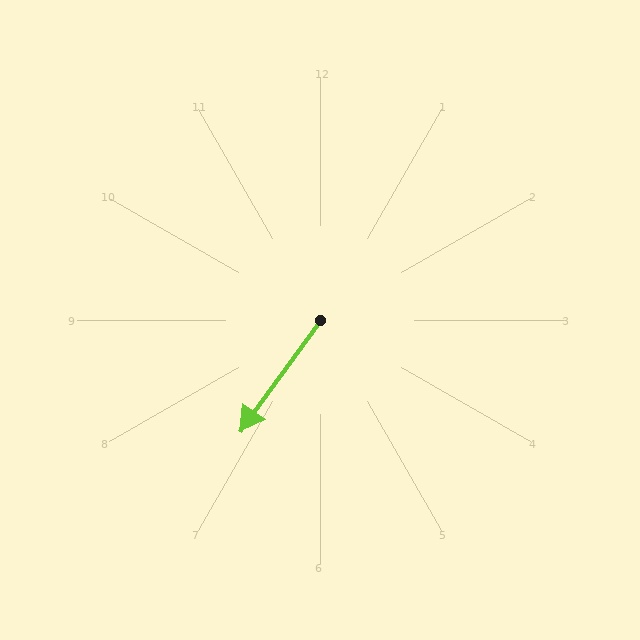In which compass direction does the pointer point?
Southwest.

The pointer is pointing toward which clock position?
Roughly 7 o'clock.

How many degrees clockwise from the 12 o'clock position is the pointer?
Approximately 216 degrees.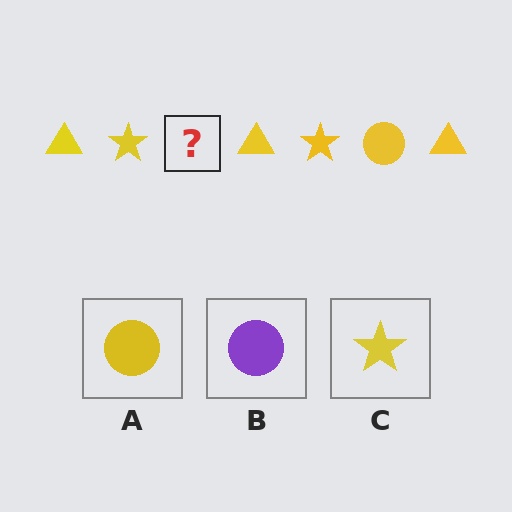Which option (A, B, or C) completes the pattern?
A.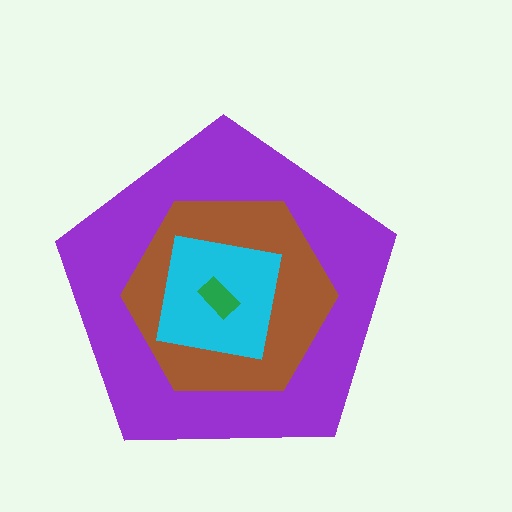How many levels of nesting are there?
4.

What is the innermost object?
The green rectangle.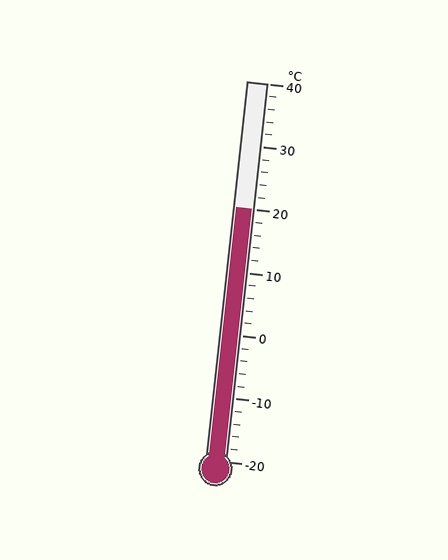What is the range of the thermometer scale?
The thermometer scale ranges from -20°C to 40°C.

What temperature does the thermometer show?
The thermometer shows approximately 20°C.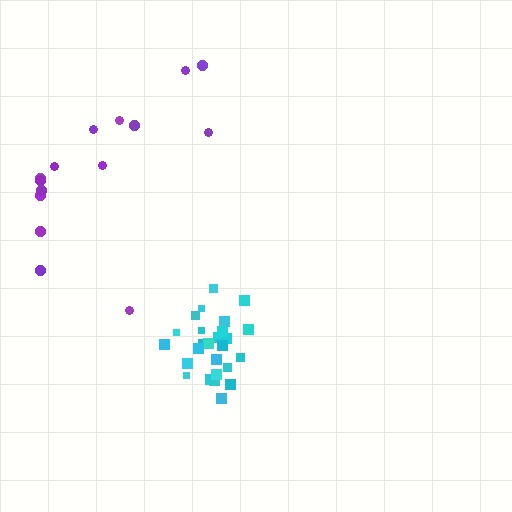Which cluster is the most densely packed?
Cyan.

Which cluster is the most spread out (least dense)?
Purple.